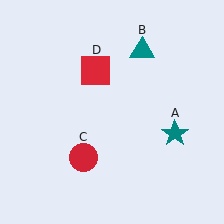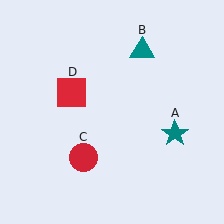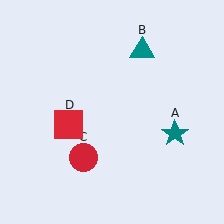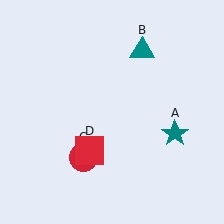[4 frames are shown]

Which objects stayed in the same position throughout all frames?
Teal star (object A) and teal triangle (object B) and red circle (object C) remained stationary.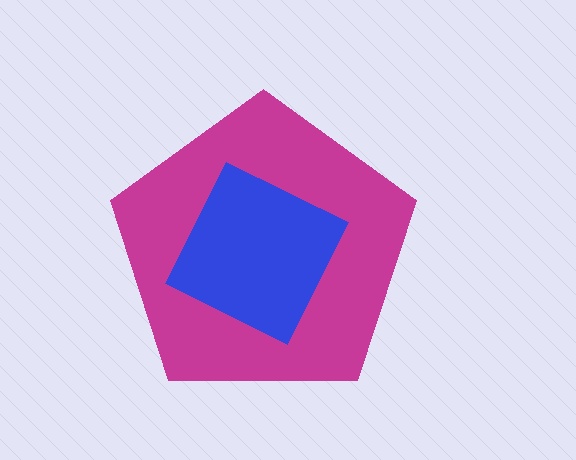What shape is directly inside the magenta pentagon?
The blue diamond.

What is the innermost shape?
The blue diamond.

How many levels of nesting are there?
2.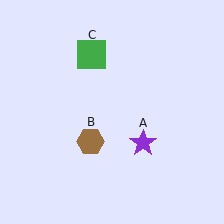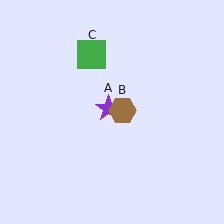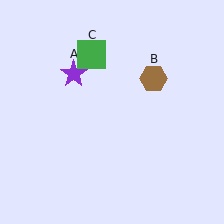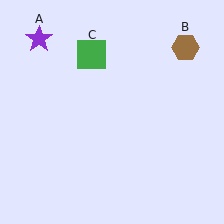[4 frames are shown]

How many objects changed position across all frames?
2 objects changed position: purple star (object A), brown hexagon (object B).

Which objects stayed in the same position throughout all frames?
Green square (object C) remained stationary.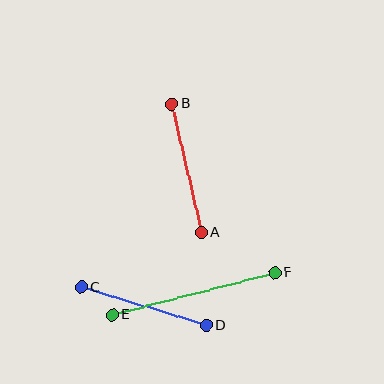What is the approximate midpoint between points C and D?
The midpoint is at approximately (144, 306) pixels.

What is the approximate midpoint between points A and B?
The midpoint is at approximately (187, 168) pixels.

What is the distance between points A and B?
The distance is approximately 132 pixels.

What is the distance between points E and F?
The distance is approximately 168 pixels.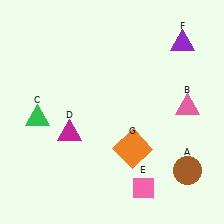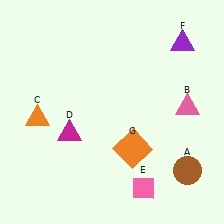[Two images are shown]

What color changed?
The triangle (C) changed from green in Image 1 to orange in Image 2.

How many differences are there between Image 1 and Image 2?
There is 1 difference between the two images.